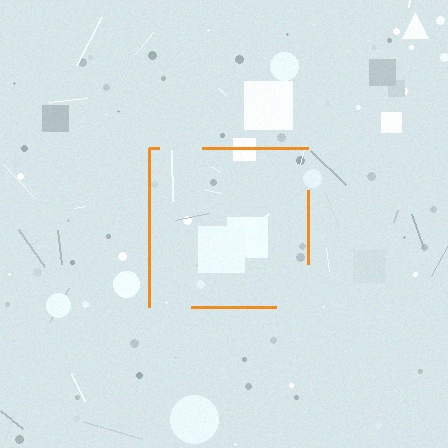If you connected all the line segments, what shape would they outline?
They would outline a square.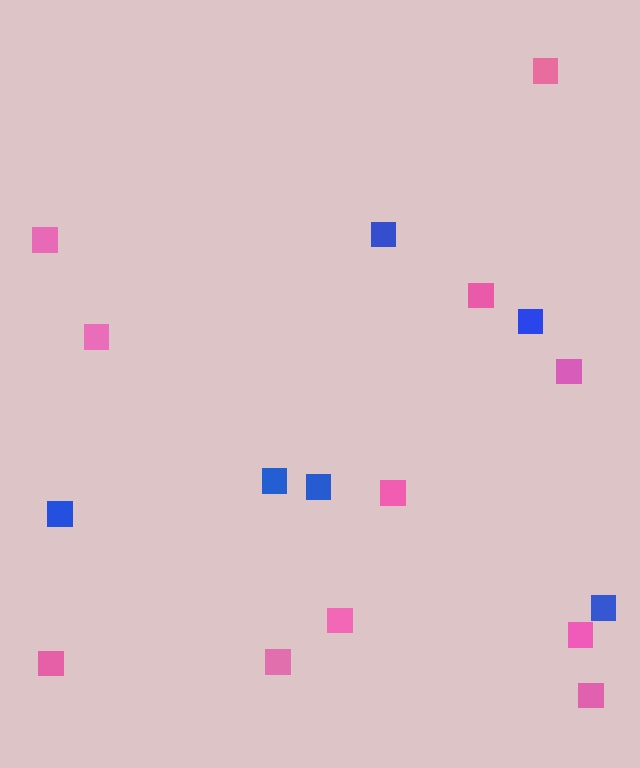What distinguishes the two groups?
There are 2 groups: one group of blue squares (6) and one group of pink squares (11).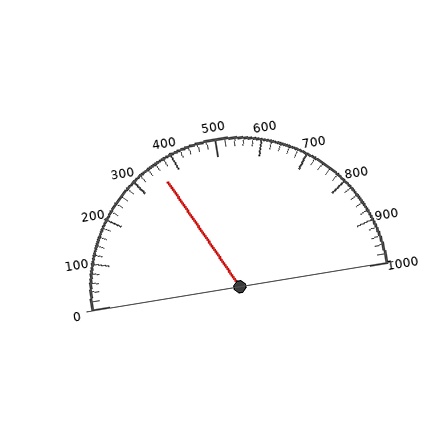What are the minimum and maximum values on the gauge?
The gauge ranges from 0 to 1000.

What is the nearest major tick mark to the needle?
The nearest major tick mark is 400.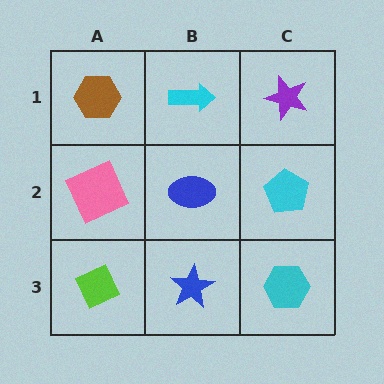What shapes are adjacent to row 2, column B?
A cyan arrow (row 1, column B), a blue star (row 3, column B), a pink square (row 2, column A), a cyan pentagon (row 2, column C).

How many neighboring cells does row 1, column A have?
2.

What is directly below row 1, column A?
A pink square.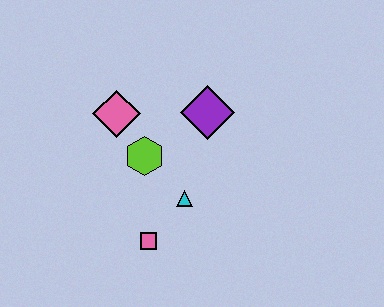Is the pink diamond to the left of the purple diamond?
Yes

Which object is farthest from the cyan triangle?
The pink diamond is farthest from the cyan triangle.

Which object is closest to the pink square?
The cyan triangle is closest to the pink square.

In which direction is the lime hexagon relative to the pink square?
The lime hexagon is above the pink square.